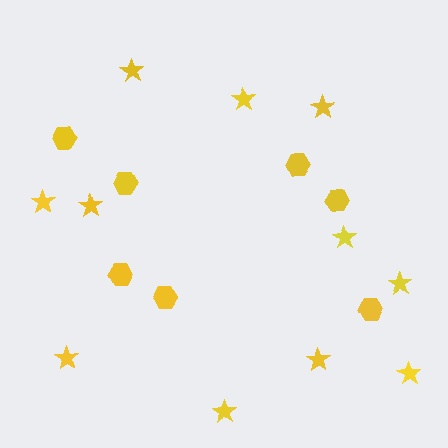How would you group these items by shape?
There are 2 groups: one group of stars (11) and one group of hexagons (7).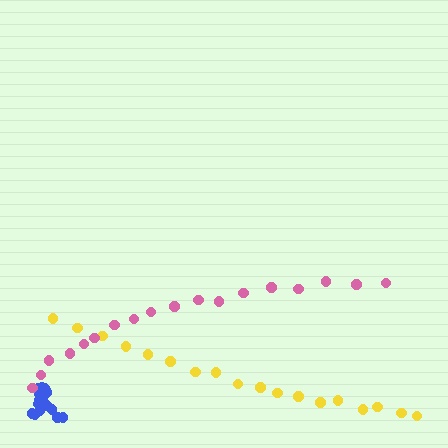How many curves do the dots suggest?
There are 3 distinct paths.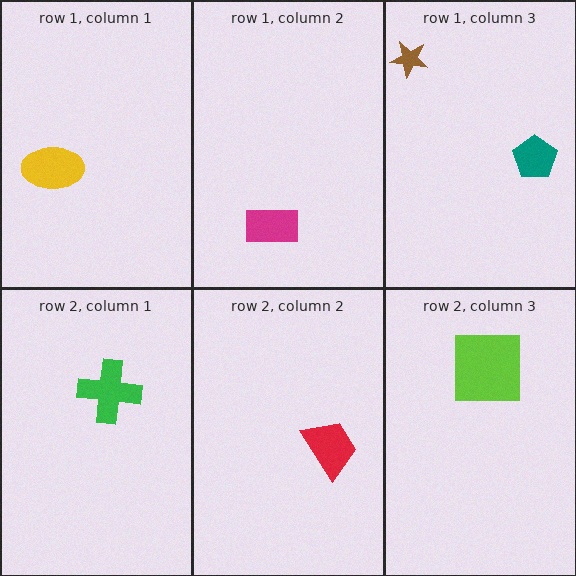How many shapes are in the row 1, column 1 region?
1.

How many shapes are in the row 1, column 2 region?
1.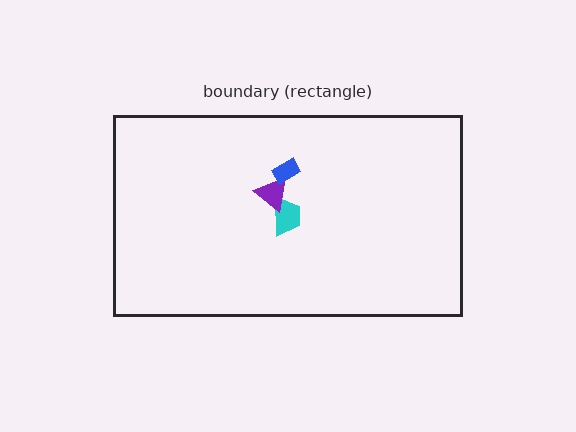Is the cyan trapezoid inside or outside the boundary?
Inside.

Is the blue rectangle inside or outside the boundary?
Inside.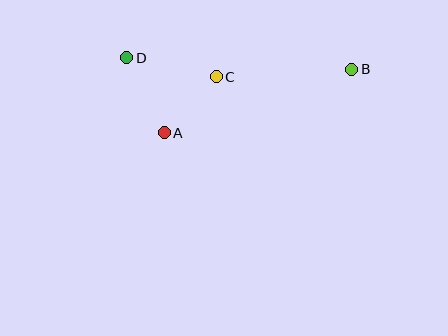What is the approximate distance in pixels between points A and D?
The distance between A and D is approximately 84 pixels.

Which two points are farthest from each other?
Points B and D are farthest from each other.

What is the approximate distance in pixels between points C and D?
The distance between C and D is approximately 91 pixels.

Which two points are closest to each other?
Points A and C are closest to each other.